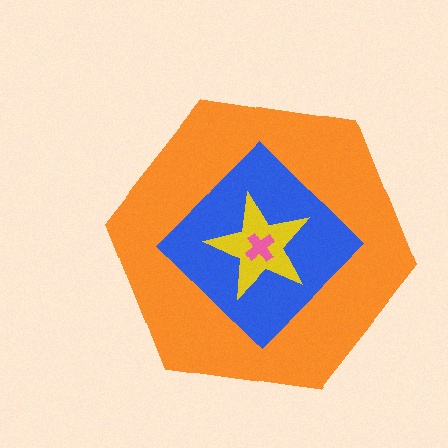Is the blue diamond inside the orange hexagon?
Yes.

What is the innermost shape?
The pink cross.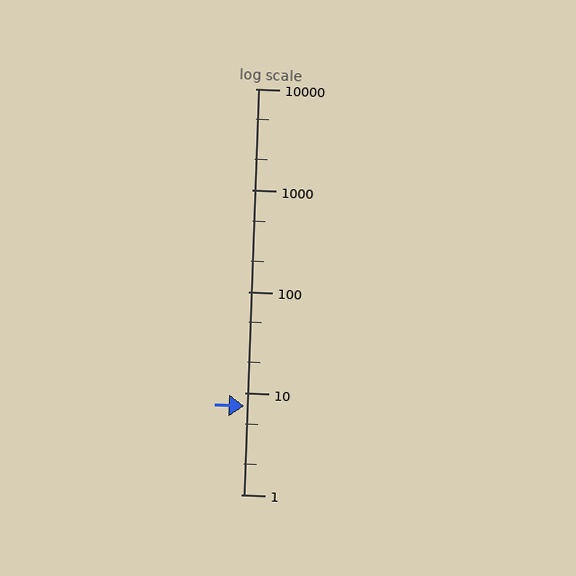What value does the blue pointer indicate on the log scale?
The pointer indicates approximately 7.5.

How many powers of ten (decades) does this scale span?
The scale spans 4 decades, from 1 to 10000.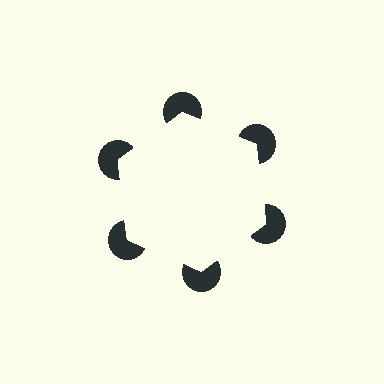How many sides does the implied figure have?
6 sides.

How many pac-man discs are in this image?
There are 6 — one at each vertex of the illusory hexagon.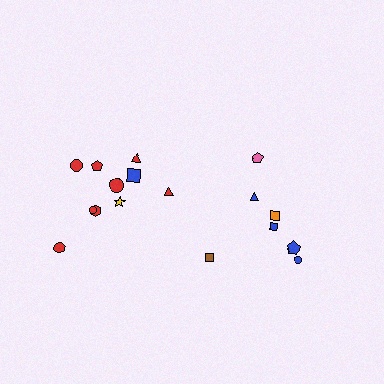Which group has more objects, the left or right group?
The left group.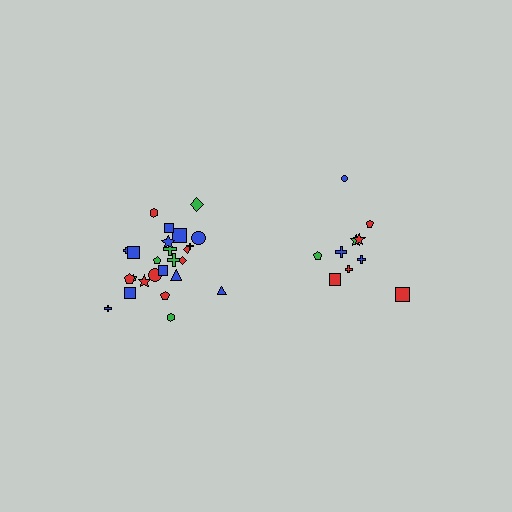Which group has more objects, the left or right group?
The left group.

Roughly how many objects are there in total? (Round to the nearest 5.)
Roughly 35 objects in total.